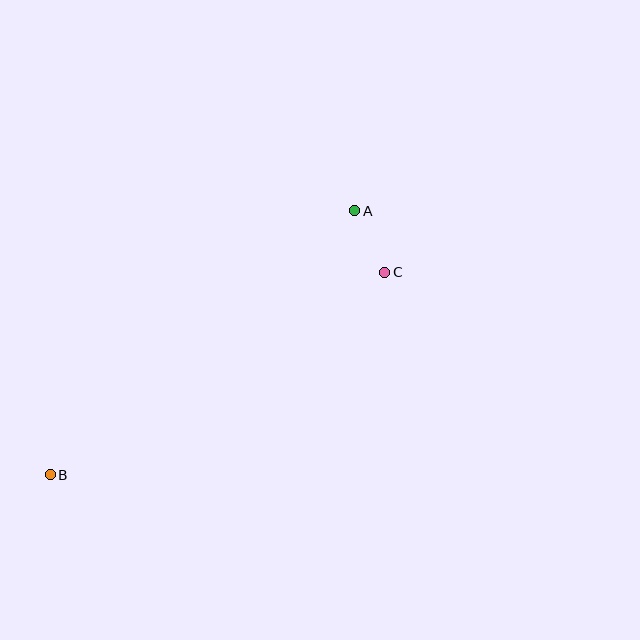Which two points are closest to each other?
Points A and C are closest to each other.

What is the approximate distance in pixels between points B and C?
The distance between B and C is approximately 391 pixels.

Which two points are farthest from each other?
Points A and B are farthest from each other.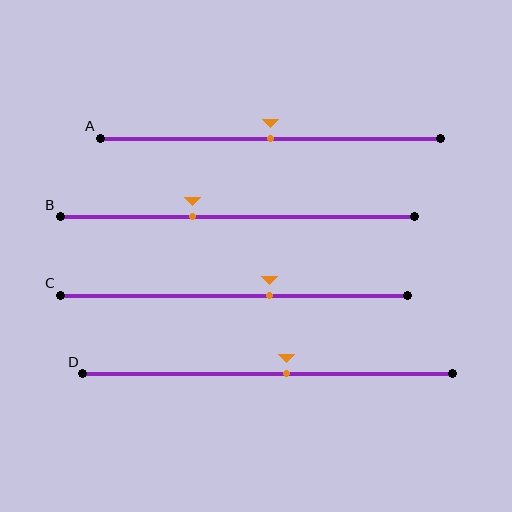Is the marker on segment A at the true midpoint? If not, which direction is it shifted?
Yes, the marker on segment A is at the true midpoint.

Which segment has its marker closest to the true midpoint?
Segment A has its marker closest to the true midpoint.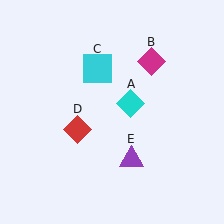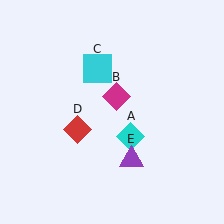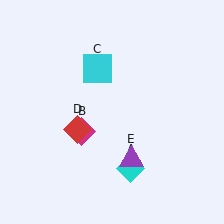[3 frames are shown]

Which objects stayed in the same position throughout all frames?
Cyan square (object C) and red diamond (object D) and purple triangle (object E) remained stationary.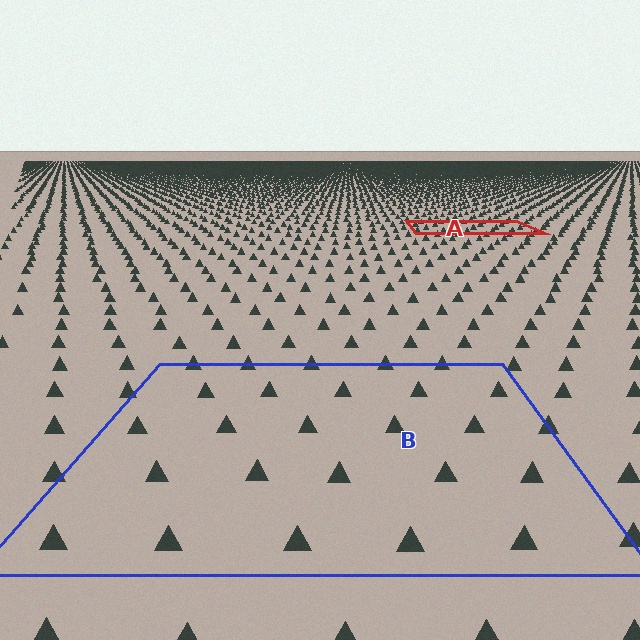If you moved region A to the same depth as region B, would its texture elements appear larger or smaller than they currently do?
They would appear larger. At a closer depth, the same texture elements are projected at a bigger on-screen size.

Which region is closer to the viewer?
Region B is closer. The texture elements there are larger and more spread out.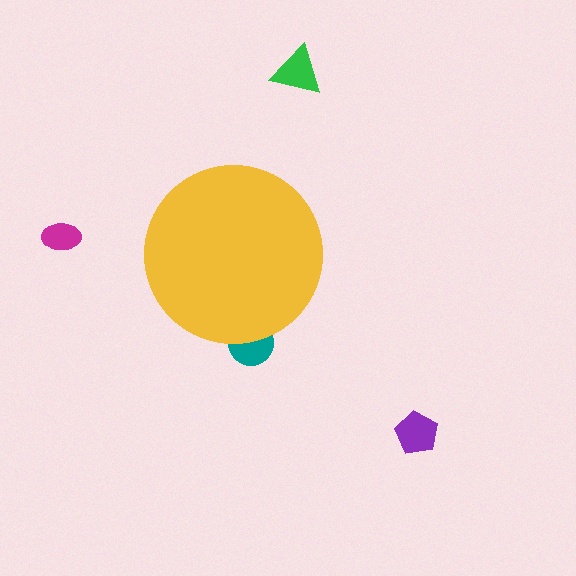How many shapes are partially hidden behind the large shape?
1 shape is partially hidden.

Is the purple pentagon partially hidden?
No, the purple pentagon is fully visible.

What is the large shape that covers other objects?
A yellow circle.